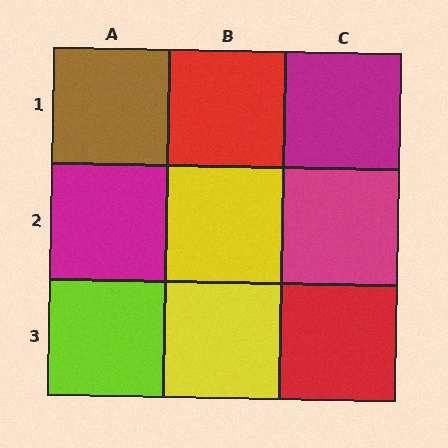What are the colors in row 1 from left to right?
Brown, red, magenta.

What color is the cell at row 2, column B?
Yellow.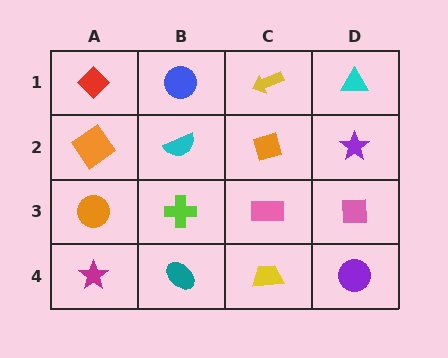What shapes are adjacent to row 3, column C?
An orange diamond (row 2, column C), a yellow trapezoid (row 4, column C), a lime cross (row 3, column B), a pink square (row 3, column D).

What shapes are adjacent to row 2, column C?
A yellow arrow (row 1, column C), a pink rectangle (row 3, column C), a cyan semicircle (row 2, column B), a purple star (row 2, column D).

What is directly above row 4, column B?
A lime cross.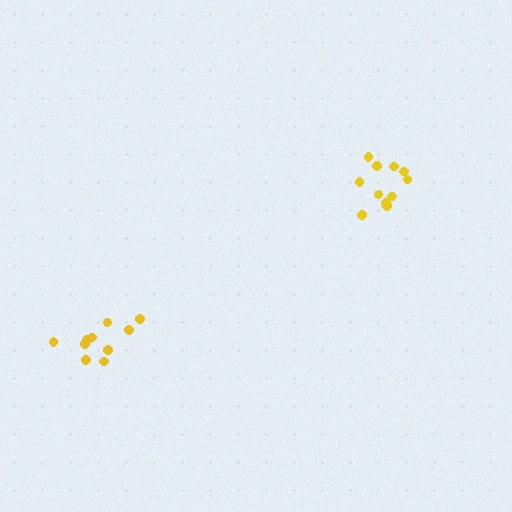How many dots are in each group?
Group 1: 10 dots, Group 2: 11 dots (21 total).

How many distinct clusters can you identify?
There are 2 distinct clusters.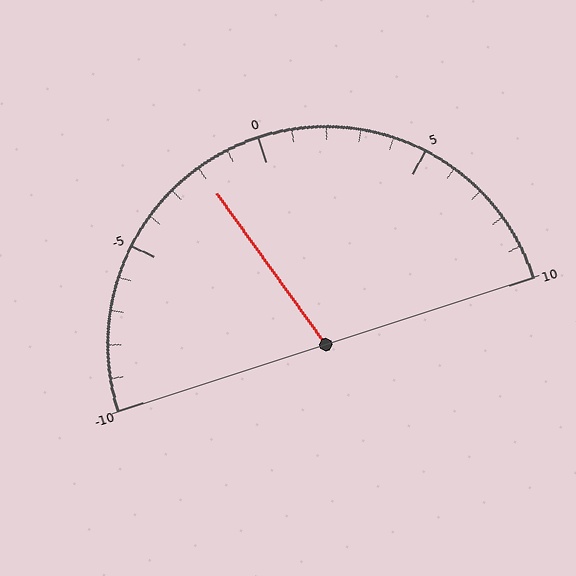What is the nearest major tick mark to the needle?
The nearest major tick mark is 0.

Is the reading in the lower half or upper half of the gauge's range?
The reading is in the lower half of the range (-10 to 10).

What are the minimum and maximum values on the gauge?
The gauge ranges from -10 to 10.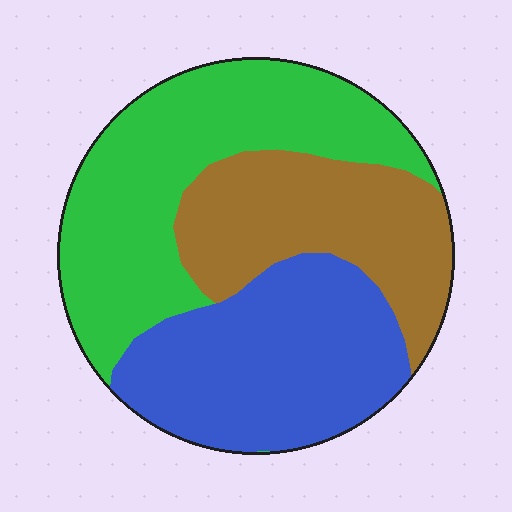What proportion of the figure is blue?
Blue takes up about one third (1/3) of the figure.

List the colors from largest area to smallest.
From largest to smallest: green, blue, brown.